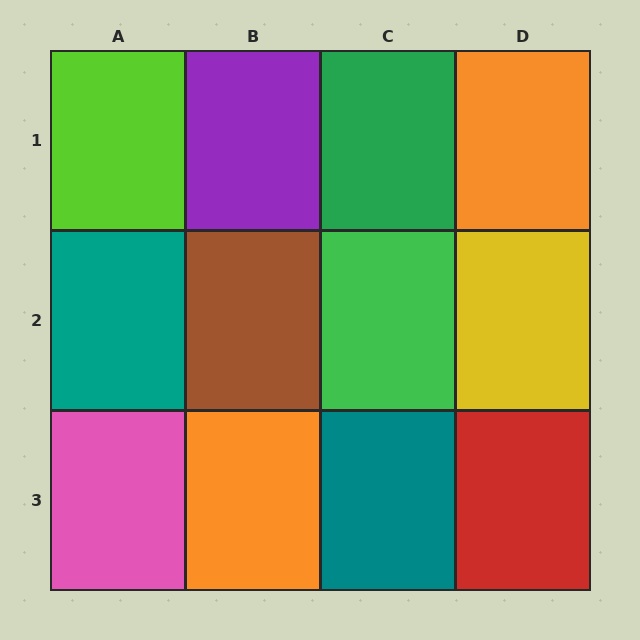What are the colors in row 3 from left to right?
Pink, orange, teal, red.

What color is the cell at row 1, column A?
Lime.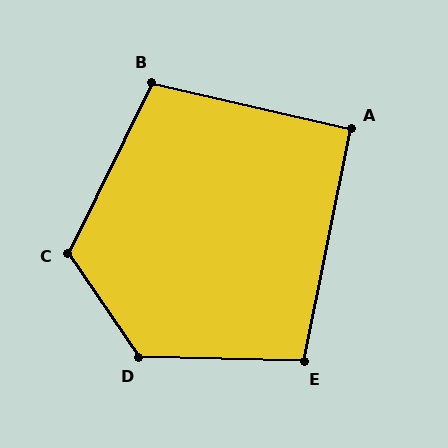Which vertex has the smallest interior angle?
A, at approximately 91 degrees.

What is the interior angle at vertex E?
Approximately 100 degrees (obtuse).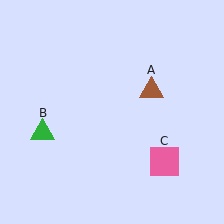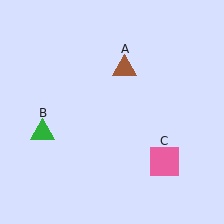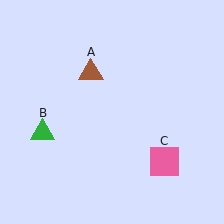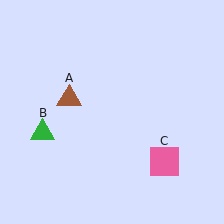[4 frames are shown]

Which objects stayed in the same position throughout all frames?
Green triangle (object B) and pink square (object C) remained stationary.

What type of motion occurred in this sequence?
The brown triangle (object A) rotated counterclockwise around the center of the scene.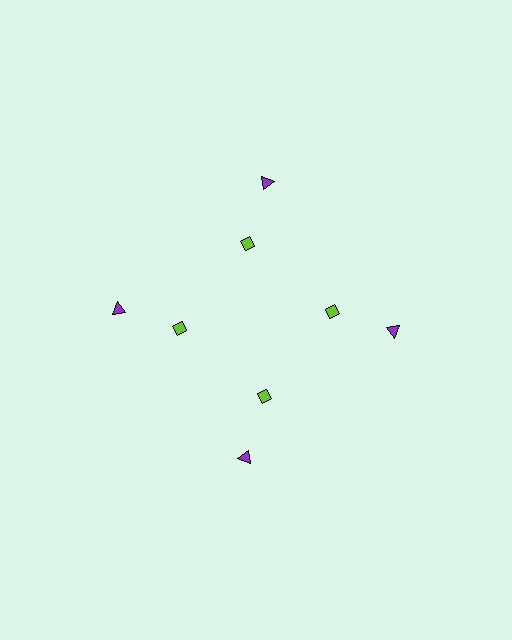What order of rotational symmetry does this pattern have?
This pattern has 4-fold rotational symmetry.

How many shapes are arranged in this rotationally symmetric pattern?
There are 8 shapes, arranged in 4 groups of 2.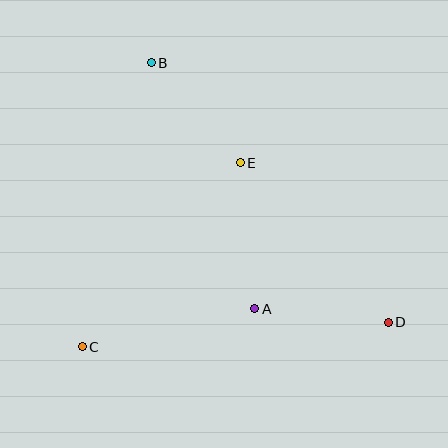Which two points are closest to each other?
Points B and E are closest to each other.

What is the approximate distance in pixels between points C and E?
The distance between C and E is approximately 243 pixels.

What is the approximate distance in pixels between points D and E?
The distance between D and E is approximately 218 pixels.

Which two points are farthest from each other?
Points B and D are farthest from each other.